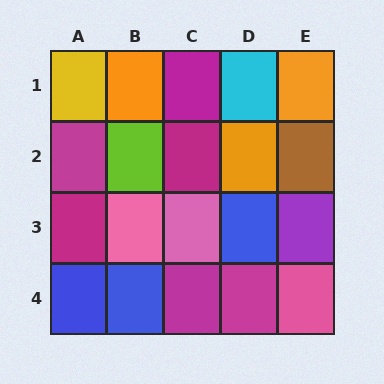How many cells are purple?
1 cell is purple.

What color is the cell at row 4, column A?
Blue.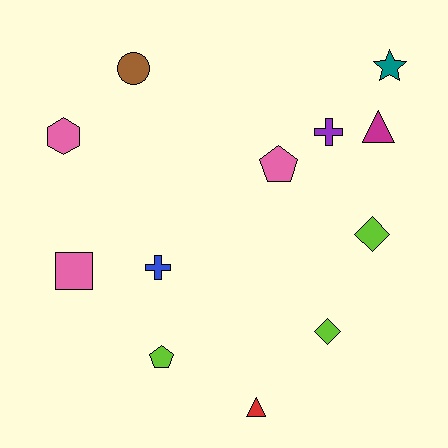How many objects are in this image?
There are 12 objects.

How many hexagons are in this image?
There is 1 hexagon.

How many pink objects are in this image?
There are 3 pink objects.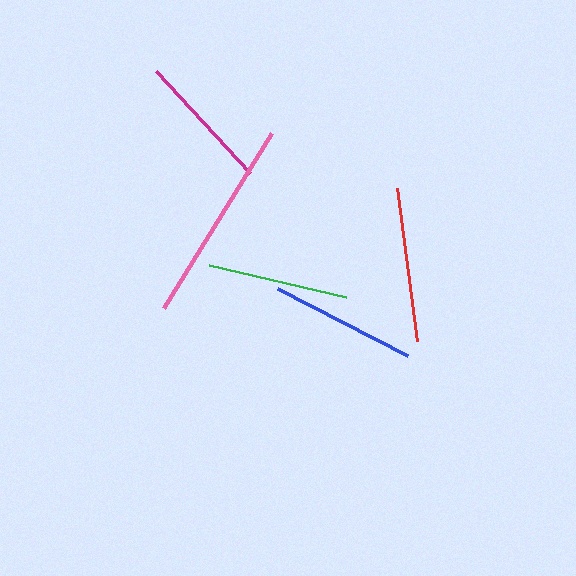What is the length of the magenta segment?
The magenta segment is approximately 139 pixels long.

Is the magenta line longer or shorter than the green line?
The green line is longer than the magenta line.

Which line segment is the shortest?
The magenta line is the shortest at approximately 139 pixels.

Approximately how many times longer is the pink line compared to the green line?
The pink line is approximately 1.5 times the length of the green line.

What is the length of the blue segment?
The blue segment is approximately 147 pixels long.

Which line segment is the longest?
The pink line is the longest at approximately 206 pixels.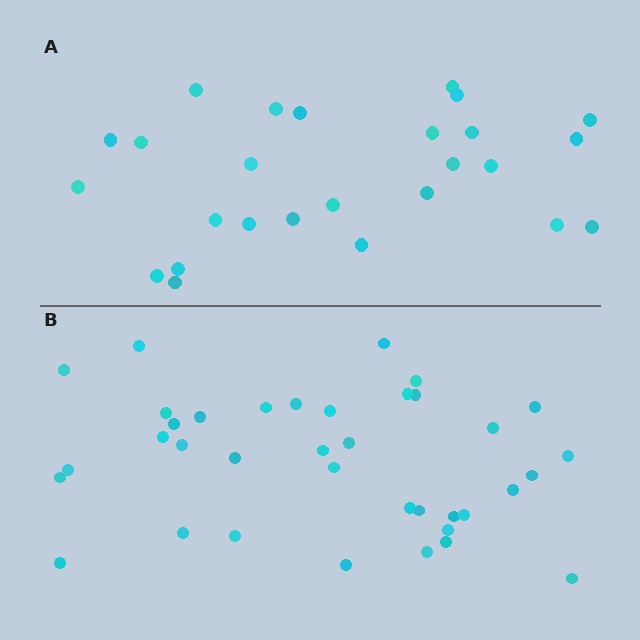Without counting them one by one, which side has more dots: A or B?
Region B (the bottom region) has more dots.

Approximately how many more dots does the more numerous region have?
Region B has roughly 12 or so more dots than region A.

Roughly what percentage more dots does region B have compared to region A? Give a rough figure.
About 40% more.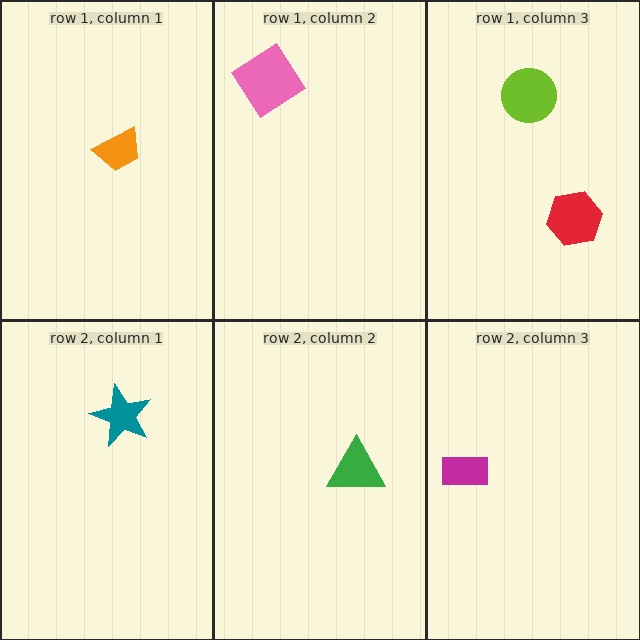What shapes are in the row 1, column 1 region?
The orange trapezoid.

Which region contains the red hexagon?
The row 1, column 3 region.